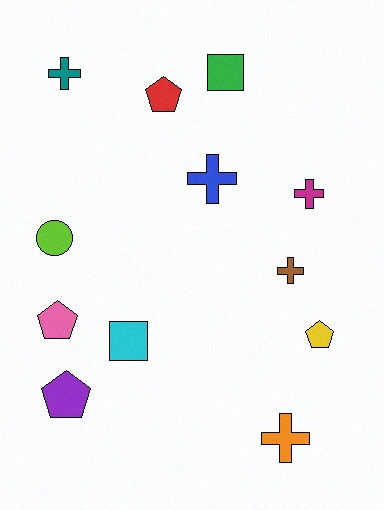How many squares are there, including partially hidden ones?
There are 2 squares.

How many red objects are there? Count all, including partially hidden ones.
There is 1 red object.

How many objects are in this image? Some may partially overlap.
There are 12 objects.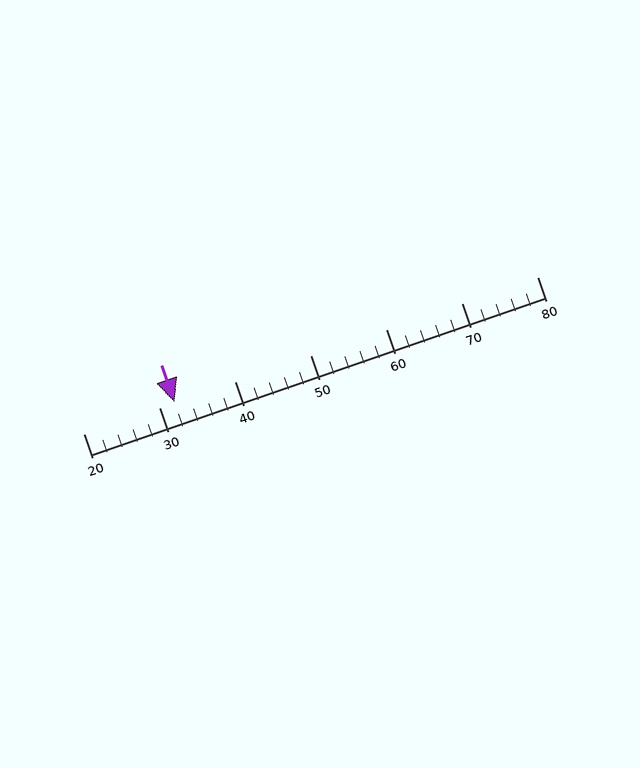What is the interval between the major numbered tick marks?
The major tick marks are spaced 10 units apart.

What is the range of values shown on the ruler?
The ruler shows values from 20 to 80.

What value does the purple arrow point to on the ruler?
The purple arrow points to approximately 32.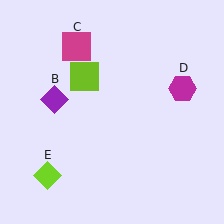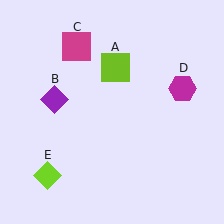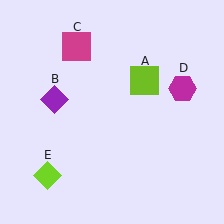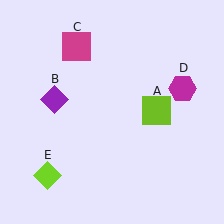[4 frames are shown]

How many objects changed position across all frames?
1 object changed position: lime square (object A).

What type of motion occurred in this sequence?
The lime square (object A) rotated clockwise around the center of the scene.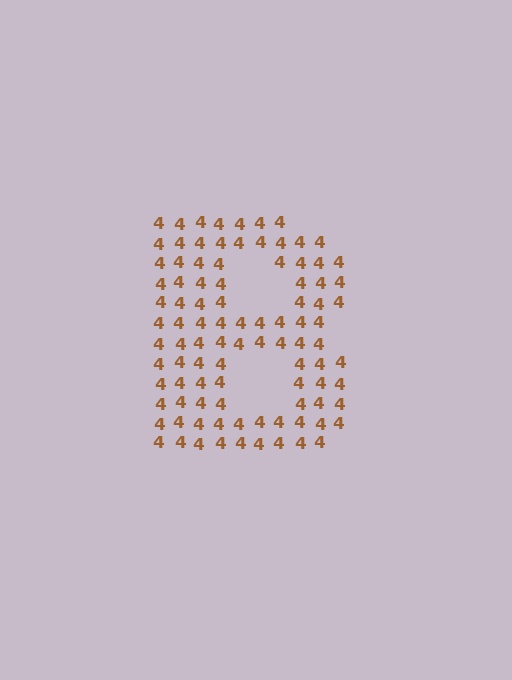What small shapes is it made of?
It is made of small digit 4's.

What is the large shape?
The large shape is the letter B.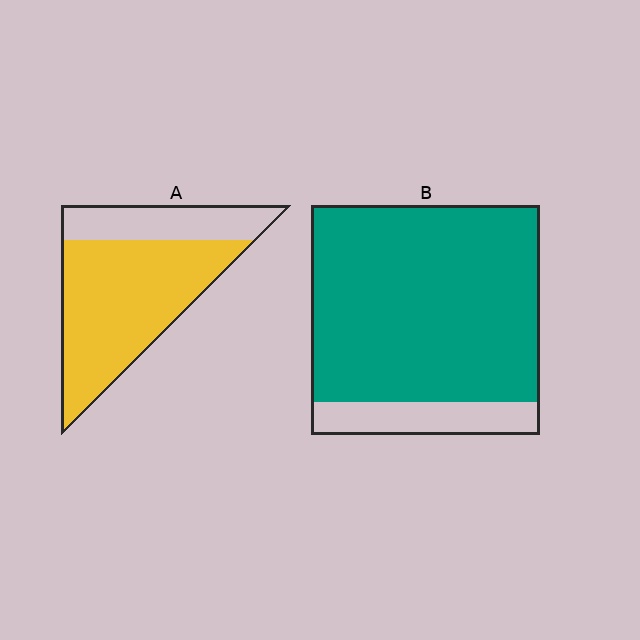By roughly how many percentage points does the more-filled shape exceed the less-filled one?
By roughly 15 percentage points (B over A).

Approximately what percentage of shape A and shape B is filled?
A is approximately 70% and B is approximately 85%.